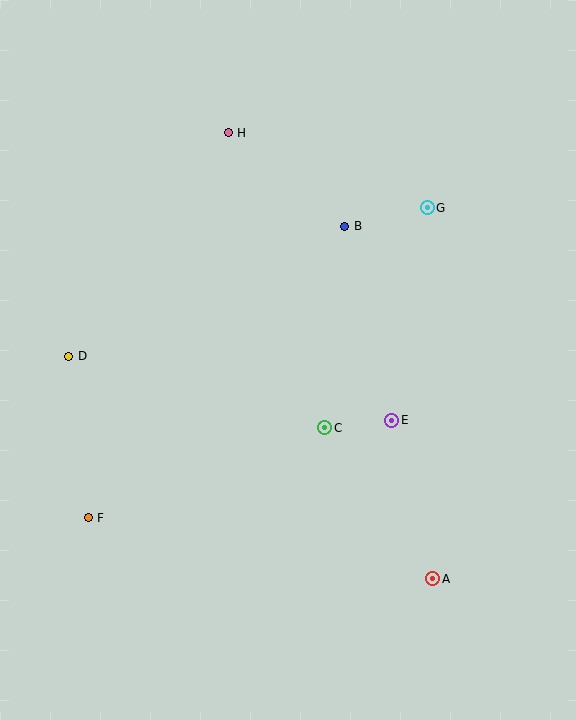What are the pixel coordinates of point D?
Point D is at (69, 356).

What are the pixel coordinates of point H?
Point H is at (228, 133).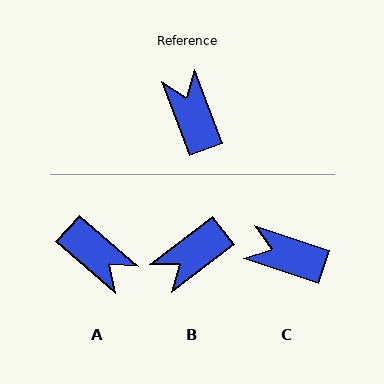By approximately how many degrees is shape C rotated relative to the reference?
Approximately 51 degrees counter-clockwise.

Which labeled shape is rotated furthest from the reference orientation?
A, about 151 degrees away.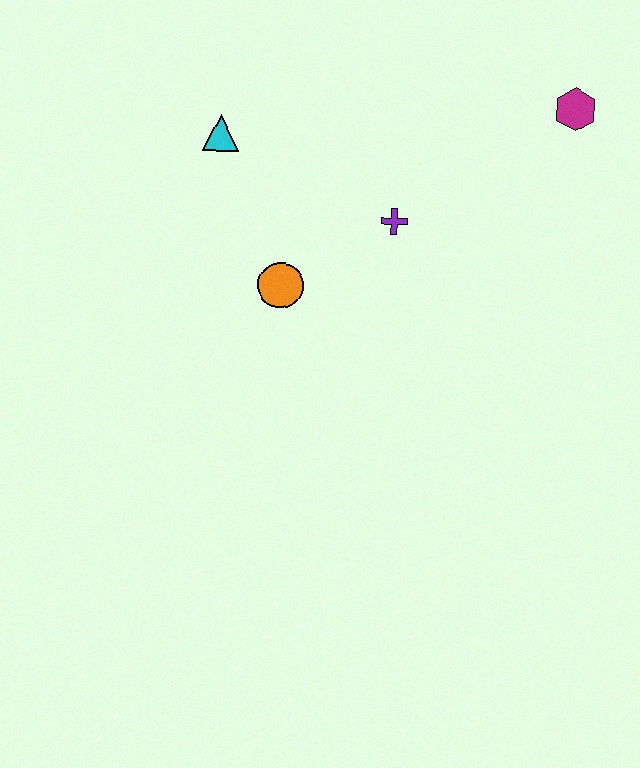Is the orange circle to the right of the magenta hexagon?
No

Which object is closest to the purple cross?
The orange circle is closest to the purple cross.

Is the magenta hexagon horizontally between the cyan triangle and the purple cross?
No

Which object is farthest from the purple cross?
The magenta hexagon is farthest from the purple cross.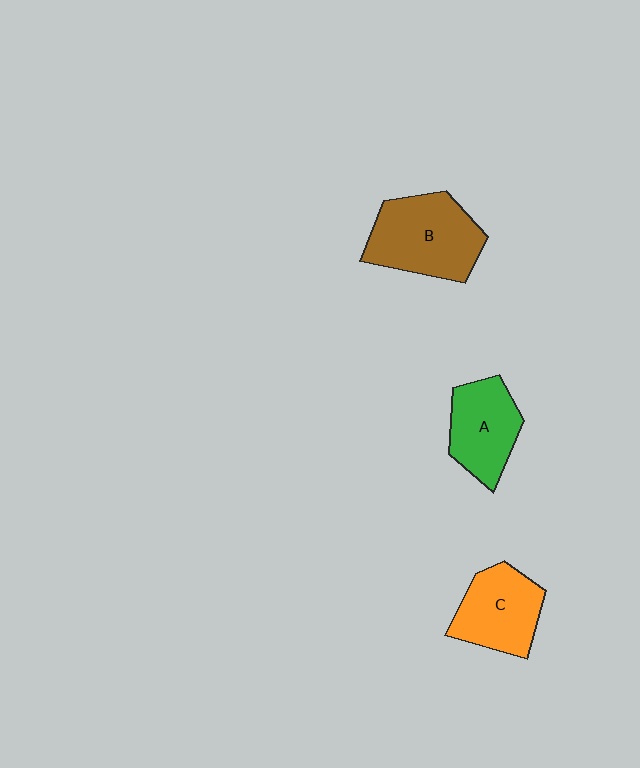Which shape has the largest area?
Shape B (brown).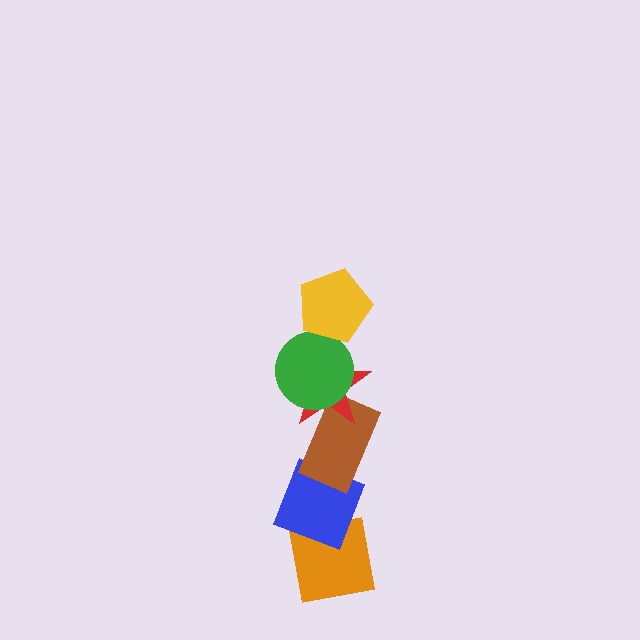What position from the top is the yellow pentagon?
The yellow pentagon is 1st from the top.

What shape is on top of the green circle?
The yellow pentagon is on top of the green circle.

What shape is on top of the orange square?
The blue diamond is on top of the orange square.